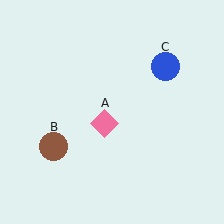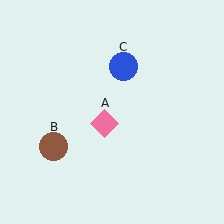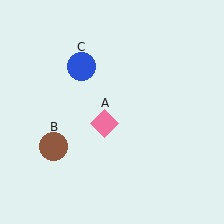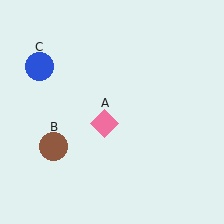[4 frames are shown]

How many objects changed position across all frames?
1 object changed position: blue circle (object C).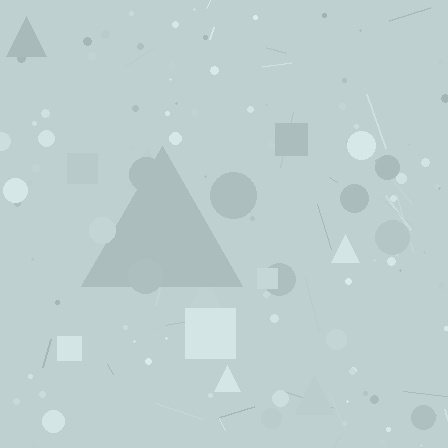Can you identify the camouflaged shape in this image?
The camouflaged shape is a triangle.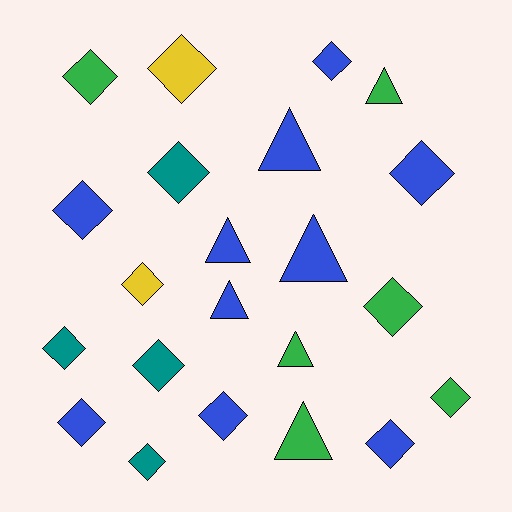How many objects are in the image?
There are 22 objects.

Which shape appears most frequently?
Diamond, with 15 objects.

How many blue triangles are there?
There are 4 blue triangles.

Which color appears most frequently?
Blue, with 10 objects.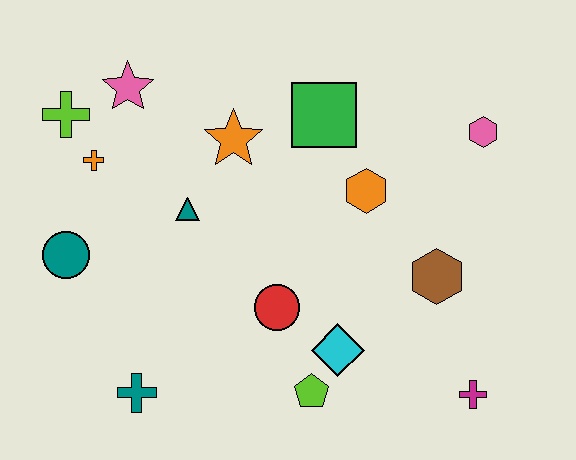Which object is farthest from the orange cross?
The magenta cross is farthest from the orange cross.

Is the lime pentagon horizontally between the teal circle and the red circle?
No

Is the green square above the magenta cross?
Yes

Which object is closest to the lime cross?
The orange cross is closest to the lime cross.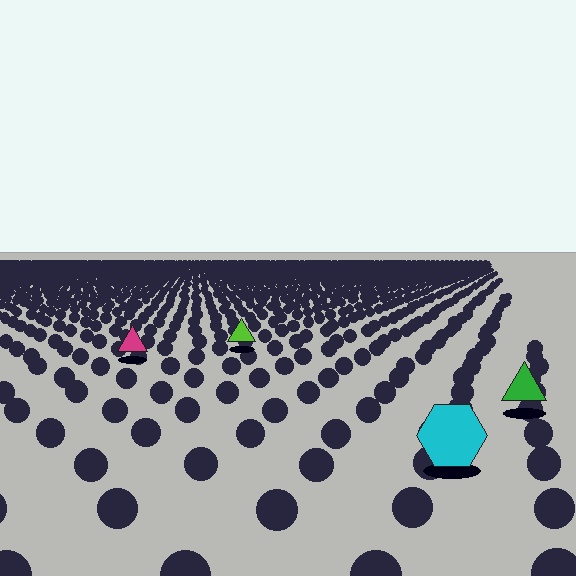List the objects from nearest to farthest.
From nearest to farthest: the cyan hexagon, the green triangle, the magenta triangle, the lime triangle.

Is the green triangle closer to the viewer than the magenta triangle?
Yes. The green triangle is closer — you can tell from the texture gradient: the ground texture is coarser near it.